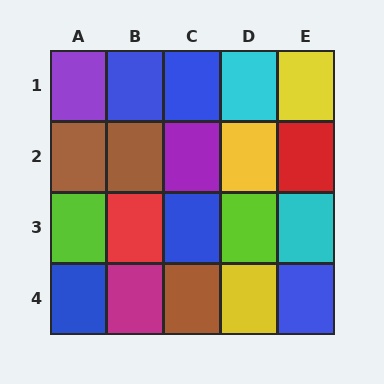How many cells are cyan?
2 cells are cyan.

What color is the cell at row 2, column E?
Red.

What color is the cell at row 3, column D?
Lime.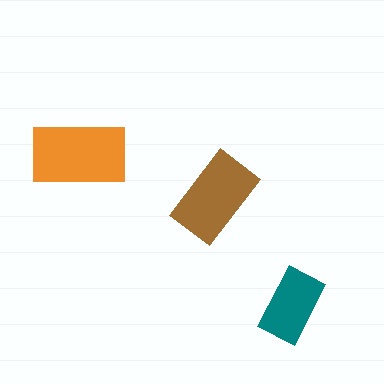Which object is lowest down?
The teal rectangle is bottommost.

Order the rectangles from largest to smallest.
the orange one, the brown one, the teal one.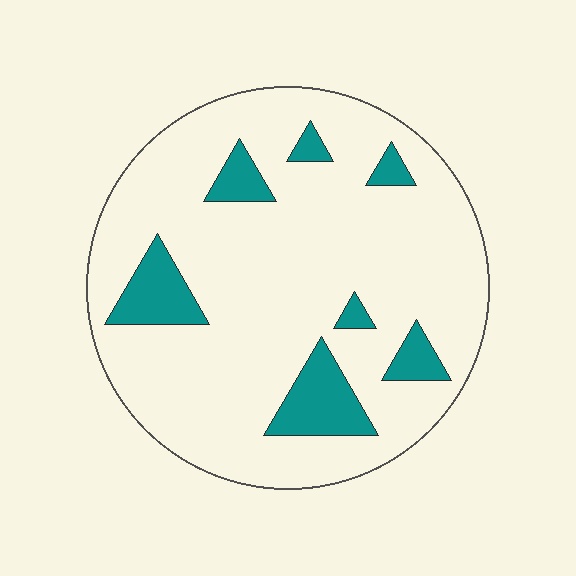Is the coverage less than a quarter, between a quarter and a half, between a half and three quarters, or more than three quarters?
Less than a quarter.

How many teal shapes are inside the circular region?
7.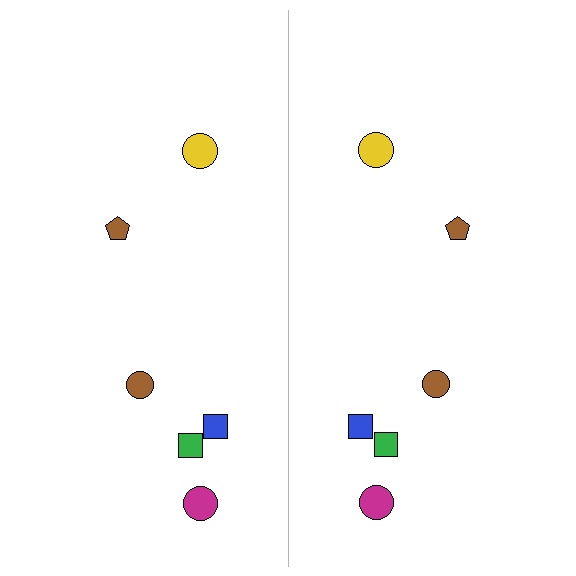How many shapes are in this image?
There are 12 shapes in this image.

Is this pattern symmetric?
Yes, this pattern has bilateral (reflection) symmetry.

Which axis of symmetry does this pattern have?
The pattern has a vertical axis of symmetry running through the center of the image.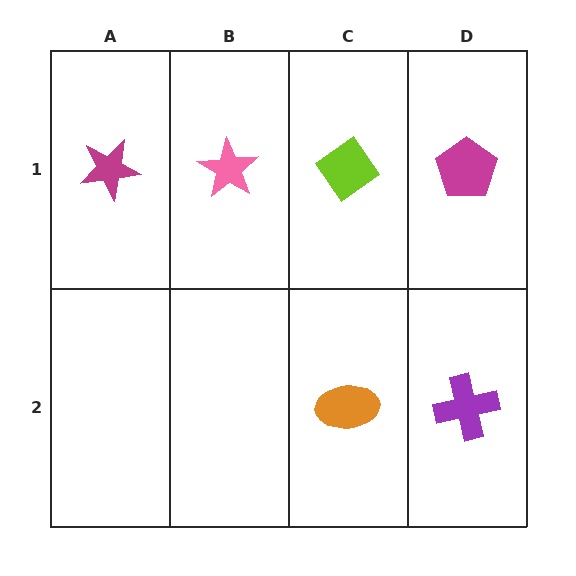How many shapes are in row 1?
4 shapes.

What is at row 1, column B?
A pink star.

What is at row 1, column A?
A magenta star.